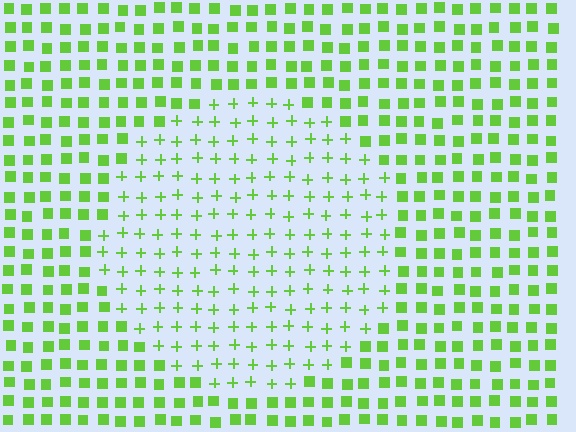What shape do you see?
I see a circle.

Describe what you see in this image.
The image is filled with small lime elements arranged in a uniform grid. A circle-shaped region contains plus signs, while the surrounding area contains squares. The boundary is defined purely by the change in element shape.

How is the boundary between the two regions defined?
The boundary is defined by a change in element shape: plus signs inside vs. squares outside. All elements share the same color and spacing.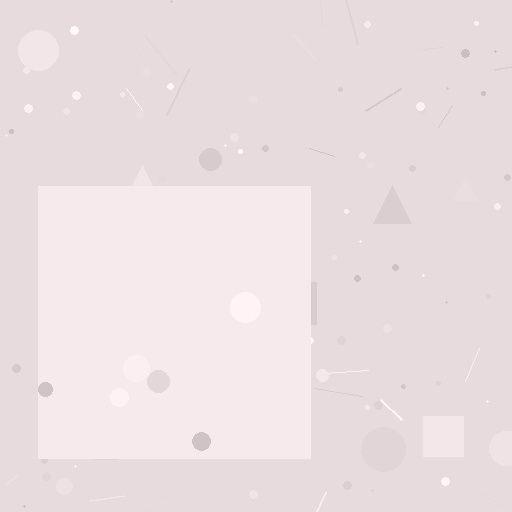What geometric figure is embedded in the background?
A square is embedded in the background.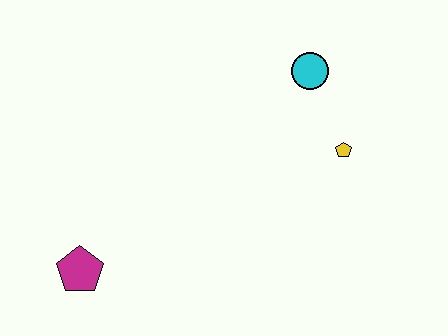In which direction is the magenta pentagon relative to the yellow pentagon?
The magenta pentagon is to the left of the yellow pentagon.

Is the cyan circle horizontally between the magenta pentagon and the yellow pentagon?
Yes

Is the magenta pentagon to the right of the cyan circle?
No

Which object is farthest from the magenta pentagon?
The cyan circle is farthest from the magenta pentagon.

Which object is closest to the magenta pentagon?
The yellow pentagon is closest to the magenta pentagon.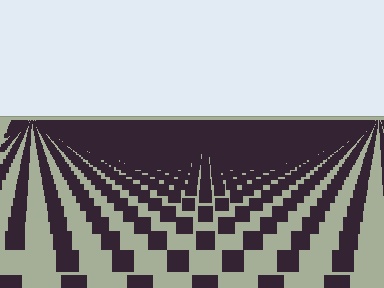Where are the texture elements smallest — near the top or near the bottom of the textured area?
Near the top.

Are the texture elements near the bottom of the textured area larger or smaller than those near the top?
Larger. Near the bottom, elements are closer to the viewer and appear at a bigger on-screen size.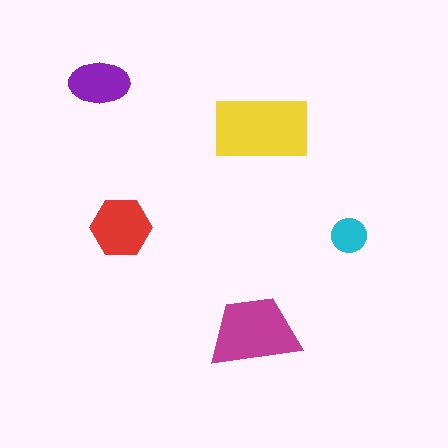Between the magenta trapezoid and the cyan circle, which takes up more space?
The magenta trapezoid.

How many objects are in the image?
There are 5 objects in the image.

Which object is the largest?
The yellow rectangle.